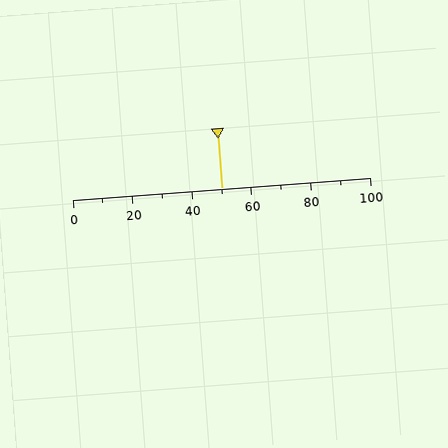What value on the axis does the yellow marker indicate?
The marker indicates approximately 50.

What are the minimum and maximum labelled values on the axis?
The axis runs from 0 to 100.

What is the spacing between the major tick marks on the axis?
The major ticks are spaced 20 apart.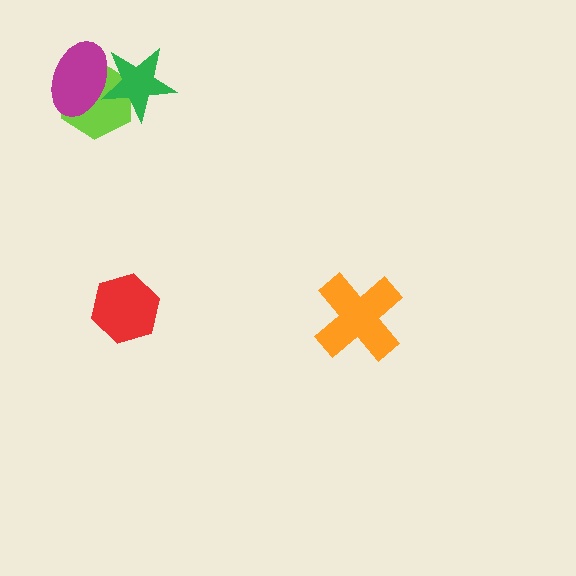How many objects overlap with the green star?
2 objects overlap with the green star.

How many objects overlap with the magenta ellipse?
2 objects overlap with the magenta ellipse.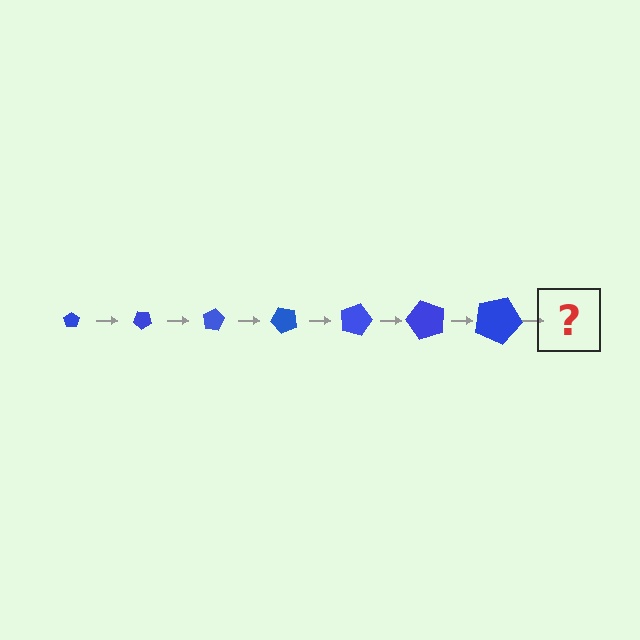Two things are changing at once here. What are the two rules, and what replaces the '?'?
The two rules are that the pentagon grows larger each step and it rotates 40 degrees each step. The '?' should be a pentagon, larger than the previous one and rotated 280 degrees from the start.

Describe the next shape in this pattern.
It should be a pentagon, larger than the previous one and rotated 280 degrees from the start.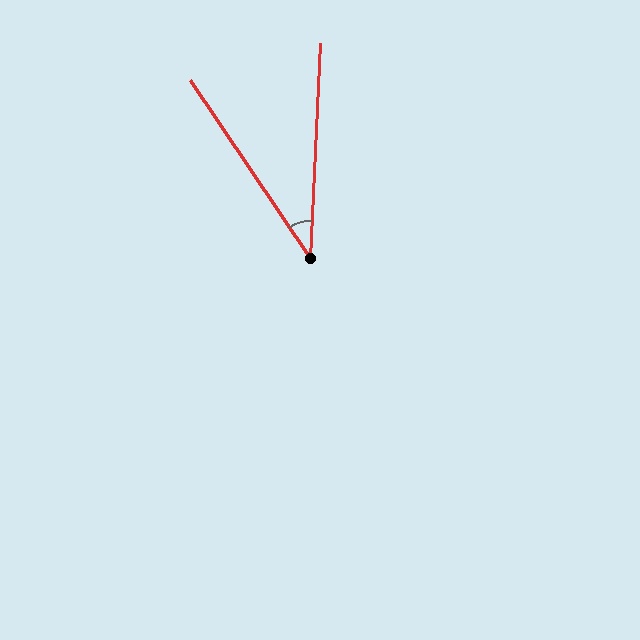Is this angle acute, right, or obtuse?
It is acute.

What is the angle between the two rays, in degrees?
Approximately 37 degrees.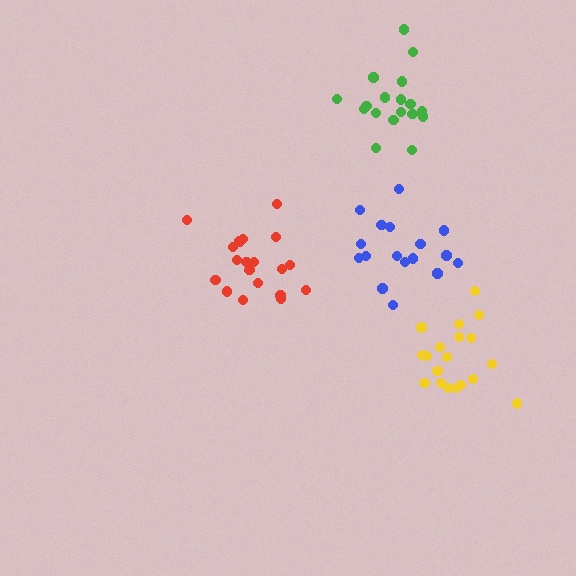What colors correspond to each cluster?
The clusters are colored: green, yellow, blue, red.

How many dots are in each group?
Group 1: 18 dots, Group 2: 19 dots, Group 3: 17 dots, Group 4: 19 dots (73 total).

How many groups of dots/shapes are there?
There are 4 groups.